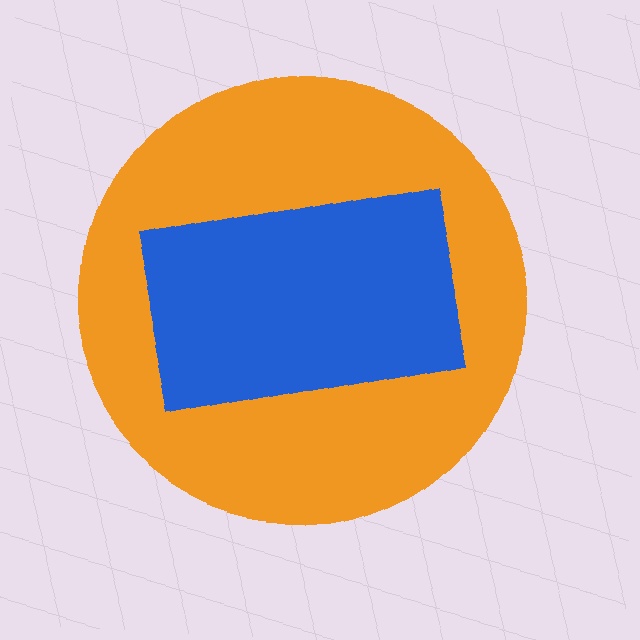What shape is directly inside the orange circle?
The blue rectangle.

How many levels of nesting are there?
2.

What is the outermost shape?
The orange circle.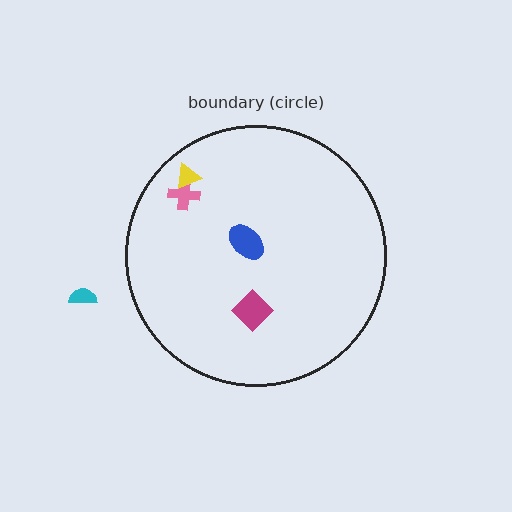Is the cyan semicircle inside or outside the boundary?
Outside.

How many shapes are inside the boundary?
4 inside, 1 outside.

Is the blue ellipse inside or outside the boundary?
Inside.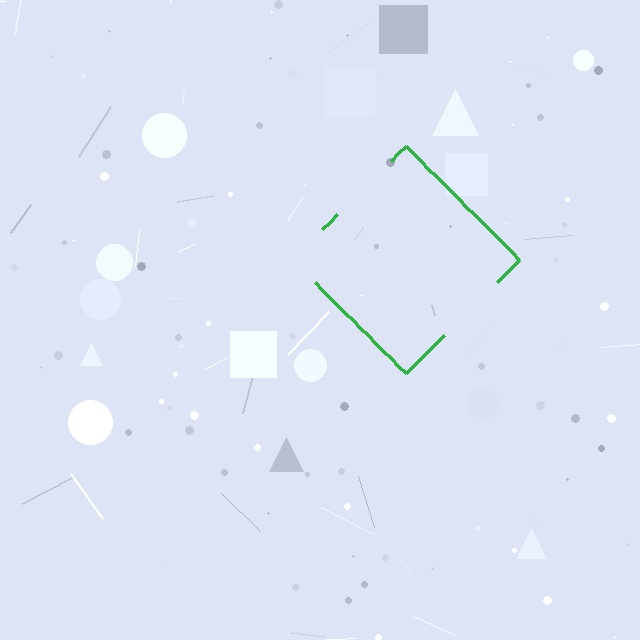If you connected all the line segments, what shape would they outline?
They would outline a diamond.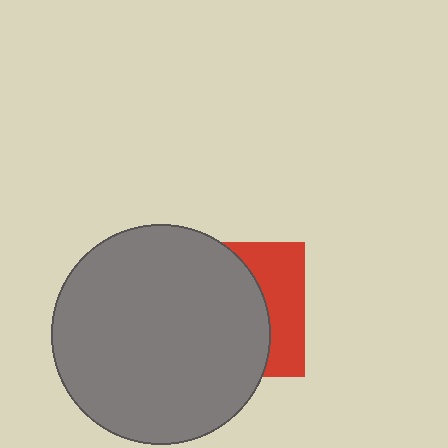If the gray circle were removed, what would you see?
You would see the complete red square.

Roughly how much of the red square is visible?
A small part of it is visible (roughly 33%).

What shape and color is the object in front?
The object in front is a gray circle.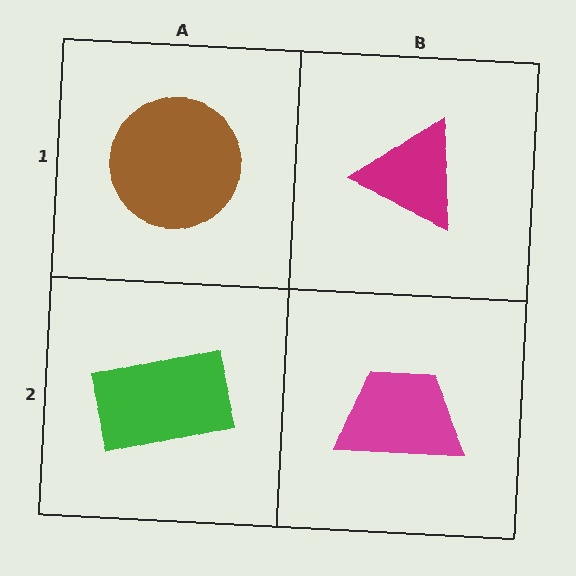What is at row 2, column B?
A magenta trapezoid.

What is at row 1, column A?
A brown circle.